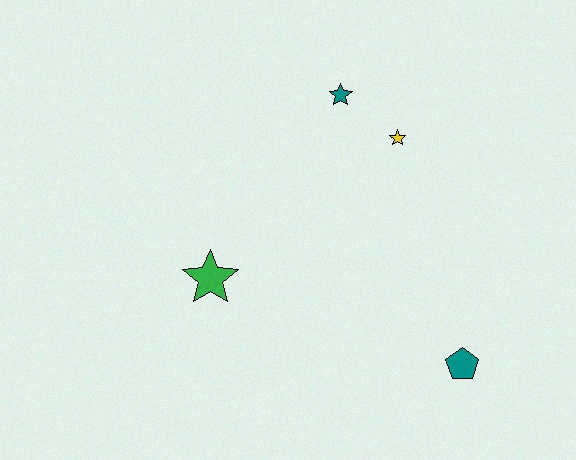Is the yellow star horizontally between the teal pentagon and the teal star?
Yes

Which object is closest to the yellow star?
The teal star is closest to the yellow star.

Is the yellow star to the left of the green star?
No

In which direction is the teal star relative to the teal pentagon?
The teal star is above the teal pentagon.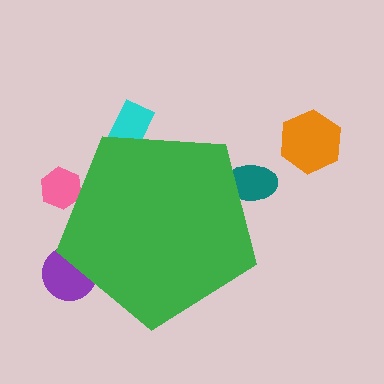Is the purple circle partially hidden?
Yes, the purple circle is partially hidden behind the green pentagon.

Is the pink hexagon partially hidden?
Yes, the pink hexagon is partially hidden behind the green pentagon.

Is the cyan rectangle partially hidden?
Yes, the cyan rectangle is partially hidden behind the green pentagon.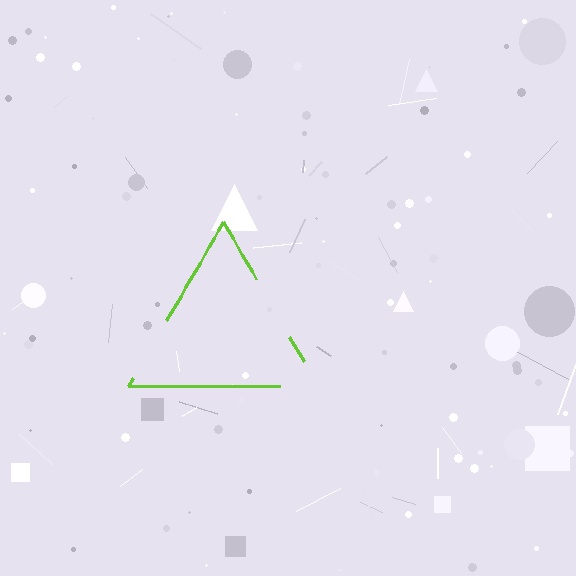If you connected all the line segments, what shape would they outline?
They would outline a triangle.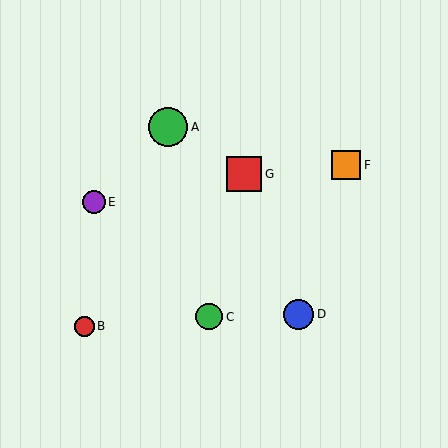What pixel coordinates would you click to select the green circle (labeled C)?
Click at (209, 317) to select the green circle C.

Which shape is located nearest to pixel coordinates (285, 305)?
The blue circle (labeled D) at (299, 314) is nearest to that location.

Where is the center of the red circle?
The center of the red circle is at (84, 326).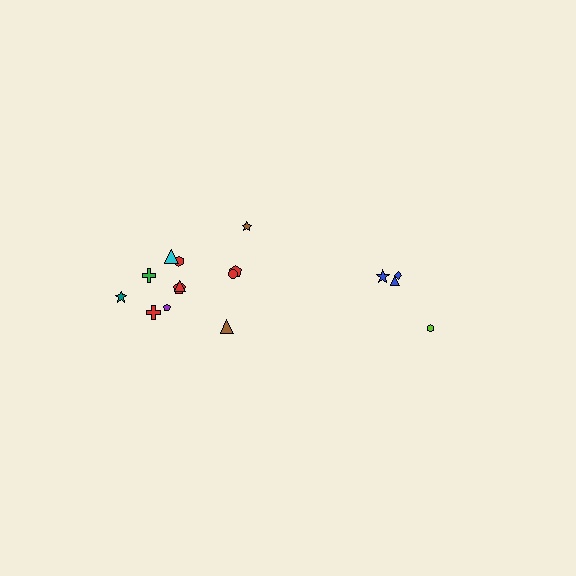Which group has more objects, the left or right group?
The left group.